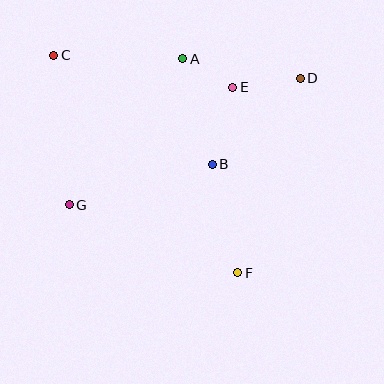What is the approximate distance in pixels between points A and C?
The distance between A and C is approximately 129 pixels.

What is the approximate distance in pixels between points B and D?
The distance between B and D is approximately 123 pixels.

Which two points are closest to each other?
Points A and E are closest to each other.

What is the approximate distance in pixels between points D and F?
The distance between D and F is approximately 204 pixels.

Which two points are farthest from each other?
Points C and F are farthest from each other.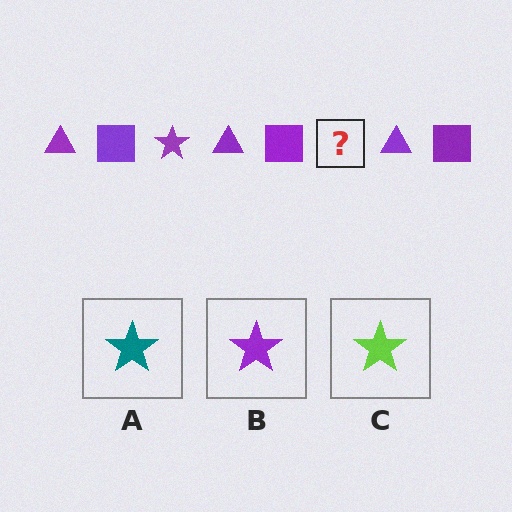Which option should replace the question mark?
Option B.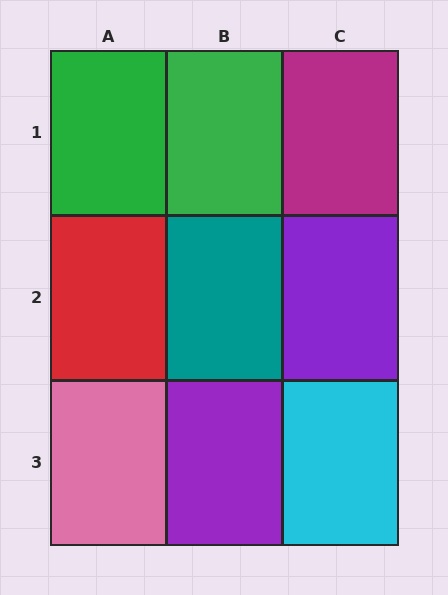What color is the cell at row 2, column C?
Purple.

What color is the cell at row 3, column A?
Pink.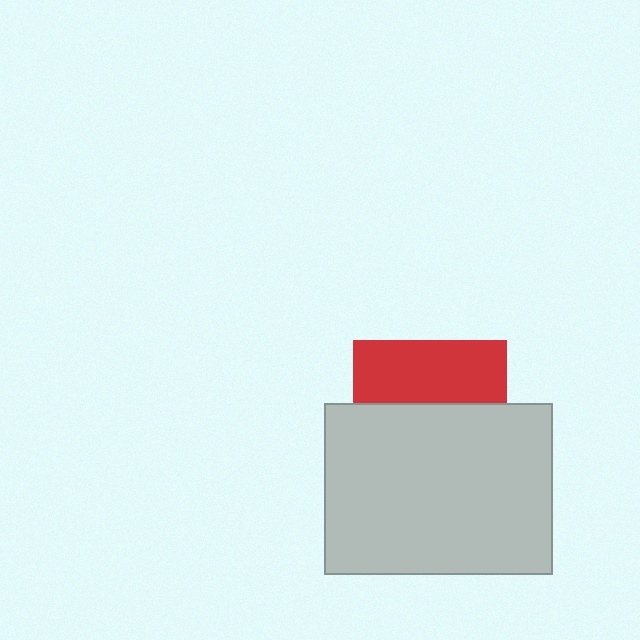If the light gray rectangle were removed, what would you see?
You would see the complete red square.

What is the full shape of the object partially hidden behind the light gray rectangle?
The partially hidden object is a red square.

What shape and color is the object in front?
The object in front is a light gray rectangle.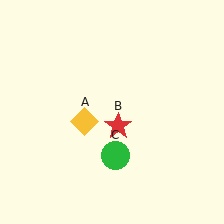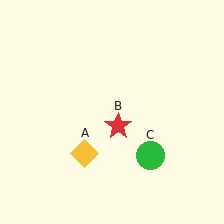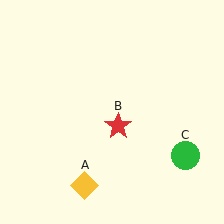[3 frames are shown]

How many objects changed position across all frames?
2 objects changed position: yellow diamond (object A), green circle (object C).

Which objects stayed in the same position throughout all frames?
Red star (object B) remained stationary.